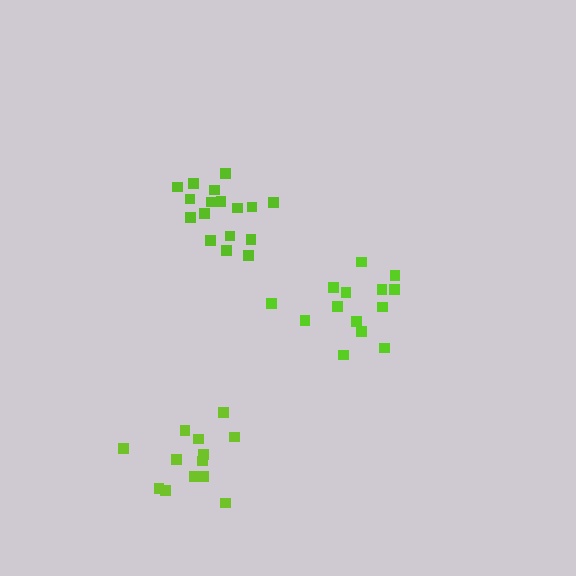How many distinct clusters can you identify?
There are 3 distinct clusters.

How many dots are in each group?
Group 1: 13 dots, Group 2: 14 dots, Group 3: 17 dots (44 total).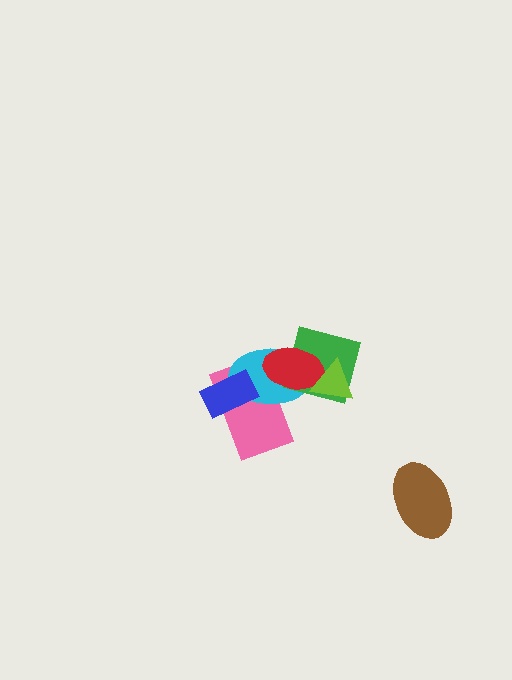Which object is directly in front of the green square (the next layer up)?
The red ellipse is directly in front of the green square.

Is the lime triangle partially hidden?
No, no other shape covers it.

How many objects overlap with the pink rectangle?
3 objects overlap with the pink rectangle.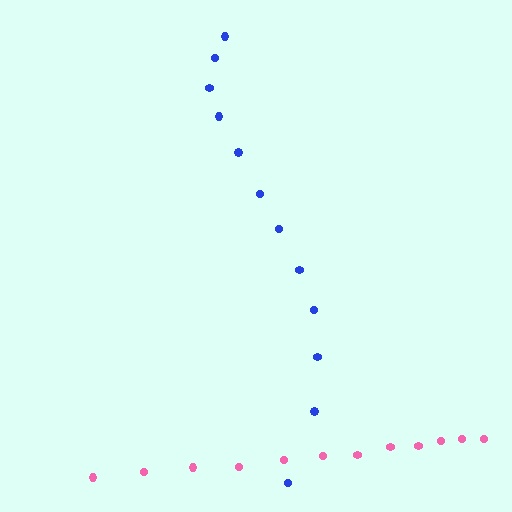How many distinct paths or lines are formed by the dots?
There are 2 distinct paths.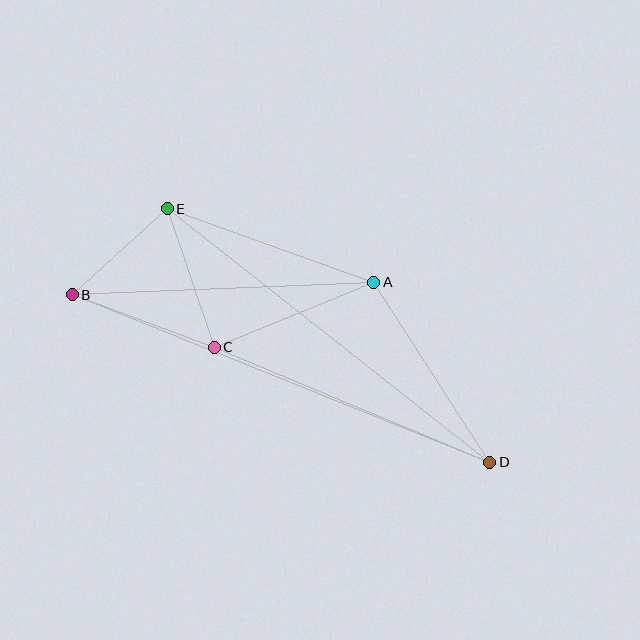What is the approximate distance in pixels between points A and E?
The distance between A and E is approximately 219 pixels.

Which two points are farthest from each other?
Points B and D are farthest from each other.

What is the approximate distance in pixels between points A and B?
The distance between A and B is approximately 302 pixels.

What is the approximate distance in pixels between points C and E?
The distance between C and E is approximately 146 pixels.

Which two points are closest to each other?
Points B and E are closest to each other.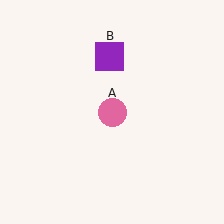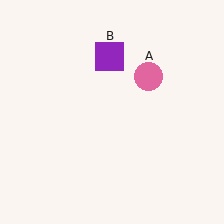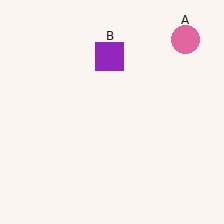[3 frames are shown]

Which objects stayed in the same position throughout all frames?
Purple square (object B) remained stationary.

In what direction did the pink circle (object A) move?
The pink circle (object A) moved up and to the right.